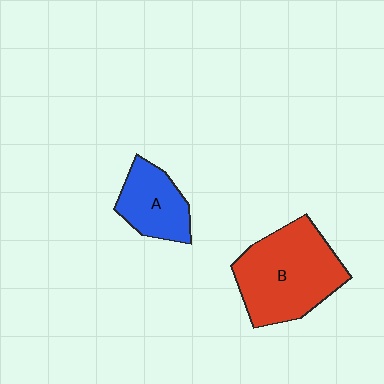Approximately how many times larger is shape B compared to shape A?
Approximately 1.9 times.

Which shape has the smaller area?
Shape A (blue).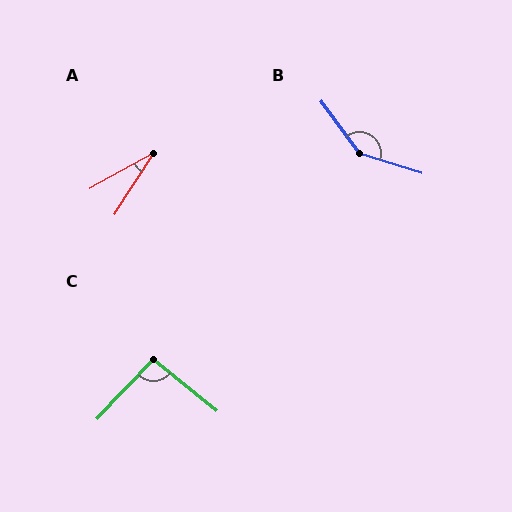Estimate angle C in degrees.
Approximately 94 degrees.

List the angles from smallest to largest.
A (28°), C (94°), B (143°).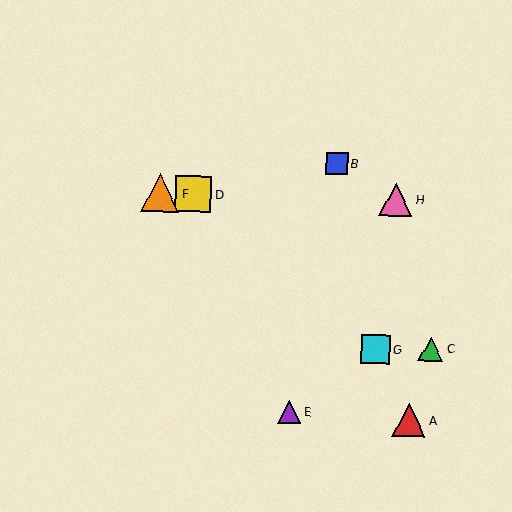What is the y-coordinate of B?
Object B is at y≈163.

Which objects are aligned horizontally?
Objects D, F, H are aligned horizontally.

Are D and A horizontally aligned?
No, D is at y≈194 and A is at y≈420.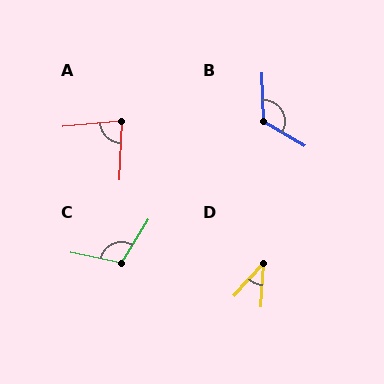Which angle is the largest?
B, at approximately 123 degrees.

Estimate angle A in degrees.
Approximately 82 degrees.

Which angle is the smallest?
D, at approximately 39 degrees.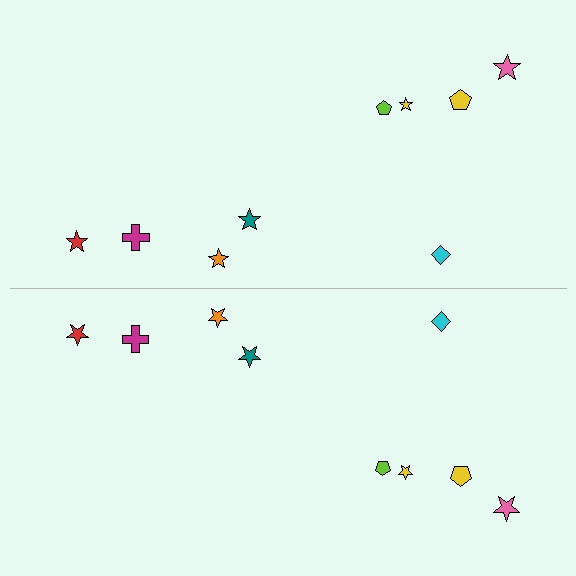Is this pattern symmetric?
Yes, this pattern has bilateral (reflection) symmetry.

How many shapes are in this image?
There are 18 shapes in this image.